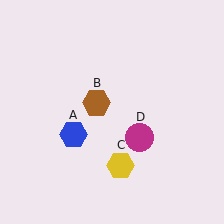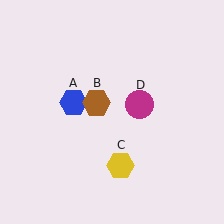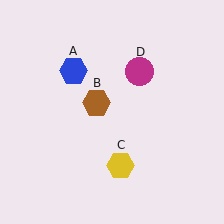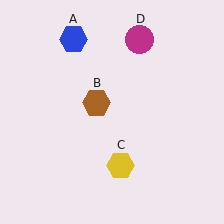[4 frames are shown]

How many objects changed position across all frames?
2 objects changed position: blue hexagon (object A), magenta circle (object D).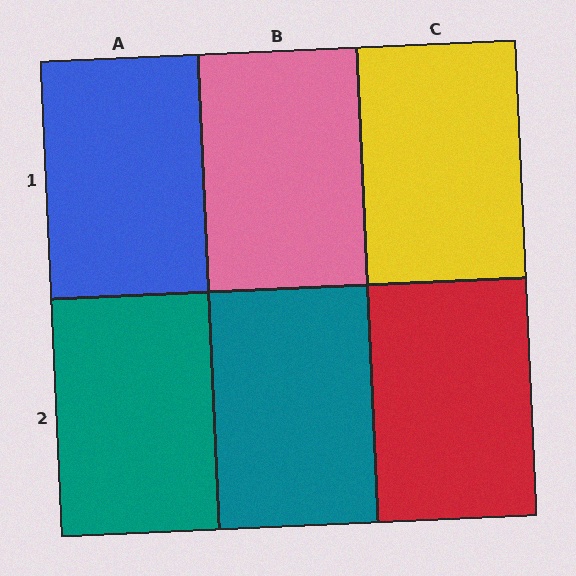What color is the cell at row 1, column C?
Yellow.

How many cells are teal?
2 cells are teal.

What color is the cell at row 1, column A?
Blue.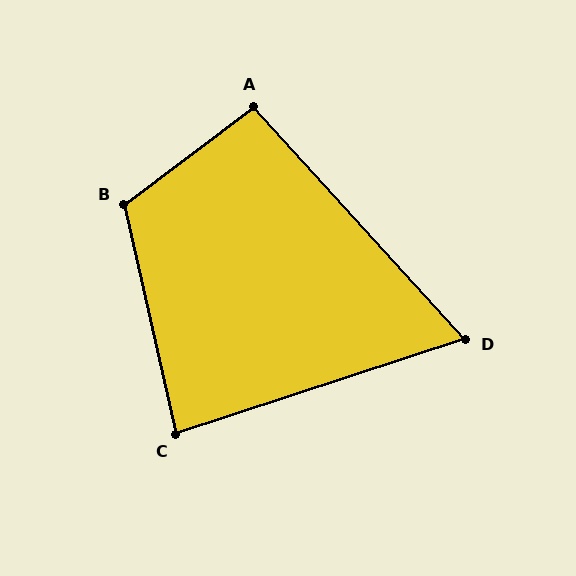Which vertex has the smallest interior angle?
D, at approximately 66 degrees.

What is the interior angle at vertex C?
Approximately 85 degrees (acute).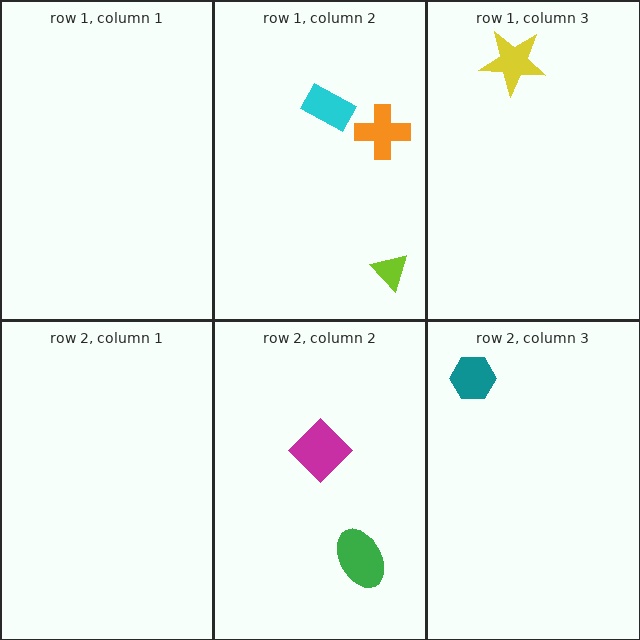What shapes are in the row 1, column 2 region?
The orange cross, the cyan rectangle, the lime triangle.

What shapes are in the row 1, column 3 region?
The yellow star.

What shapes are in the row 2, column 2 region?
The green ellipse, the magenta diamond.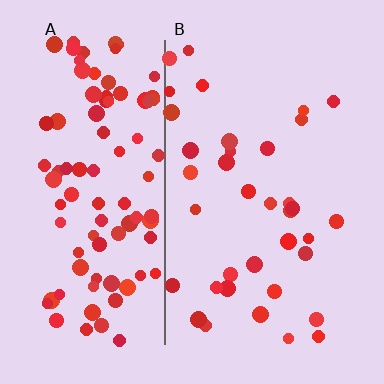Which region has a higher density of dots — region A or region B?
A (the left).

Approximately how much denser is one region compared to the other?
Approximately 2.7× — region A over region B.